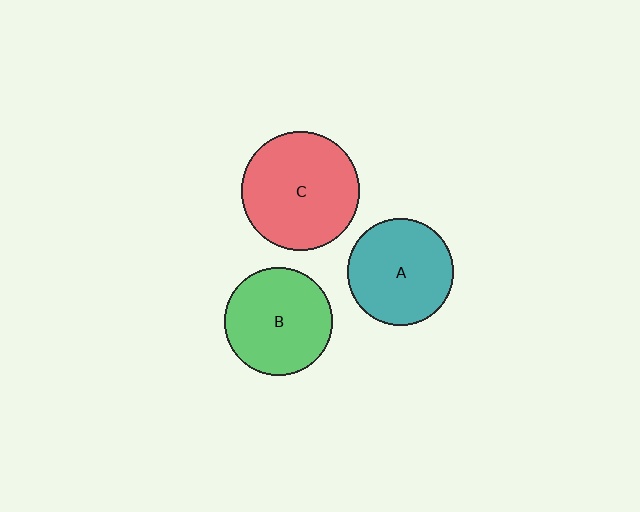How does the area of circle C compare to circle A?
Approximately 1.2 times.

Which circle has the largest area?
Circle C (red).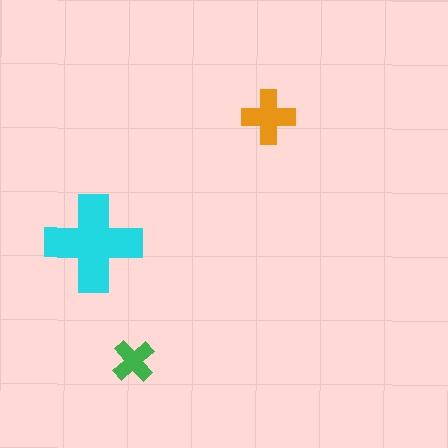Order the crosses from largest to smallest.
the cyan one, the orange one, the green one.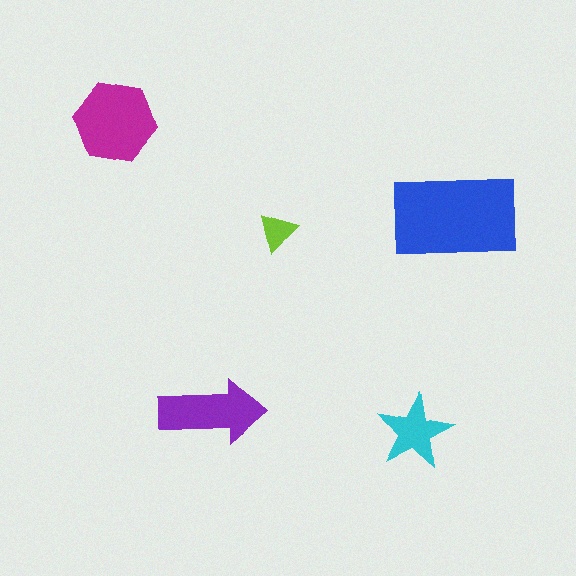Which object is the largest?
The blue rectangle.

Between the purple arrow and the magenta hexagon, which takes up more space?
The magenta hexagon.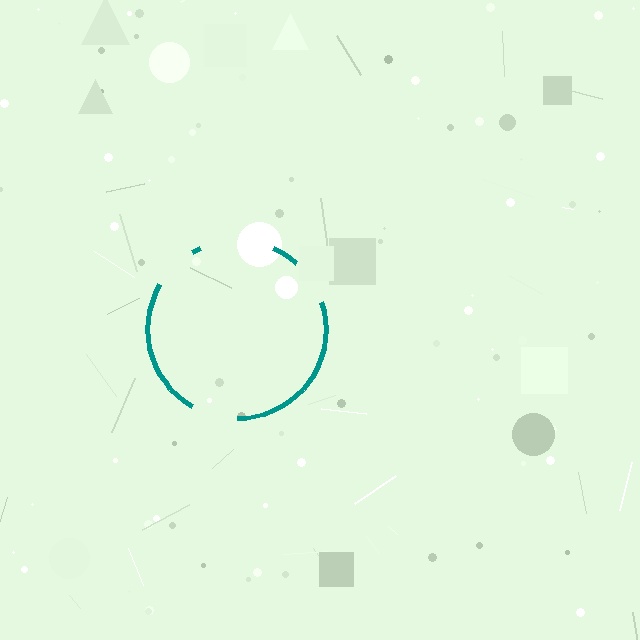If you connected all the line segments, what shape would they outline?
They would outline a circle.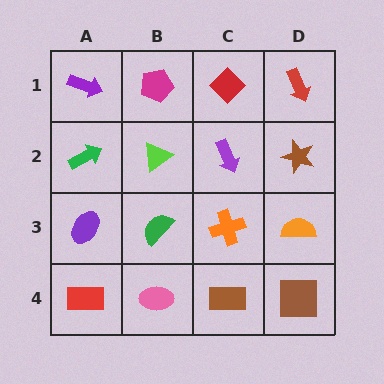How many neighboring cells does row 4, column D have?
2.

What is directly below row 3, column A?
A red rectangle.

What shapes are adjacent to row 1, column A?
A green arrow (row 2, column A), a magenta pentagon (row 1, column B).